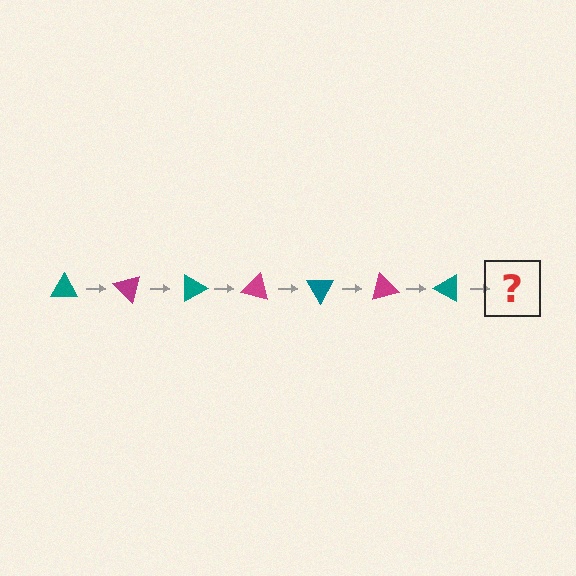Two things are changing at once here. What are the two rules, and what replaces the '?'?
The two rules are that it rotates 45 degrees each step and the color cycles through teal and magenta. The '?' should be a magenta triangle, rotated 315 degrees from the start.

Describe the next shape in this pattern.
It should be a magenta triangle, rotated 315 degrees from the start.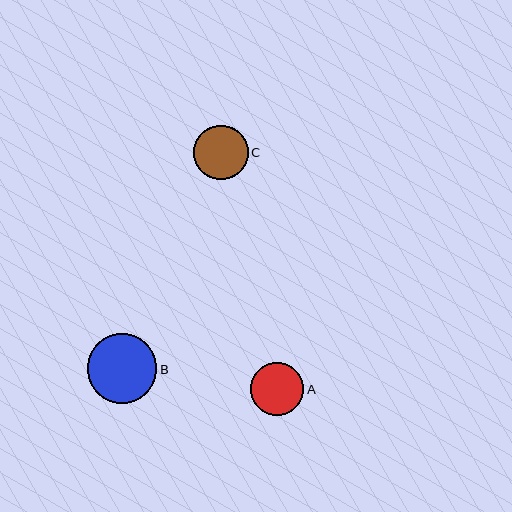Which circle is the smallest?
Circle A is the smallest with a size of approximately 53 pixels.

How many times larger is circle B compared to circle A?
Circle B is approximately 1.3 times the size of circle A.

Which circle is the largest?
Circle B is the largest with a size of approximately 69 pixels.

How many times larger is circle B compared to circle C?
Circle B is approximately 1.3 times the size of circle C.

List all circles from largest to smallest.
From largest to smallest: B, C, A.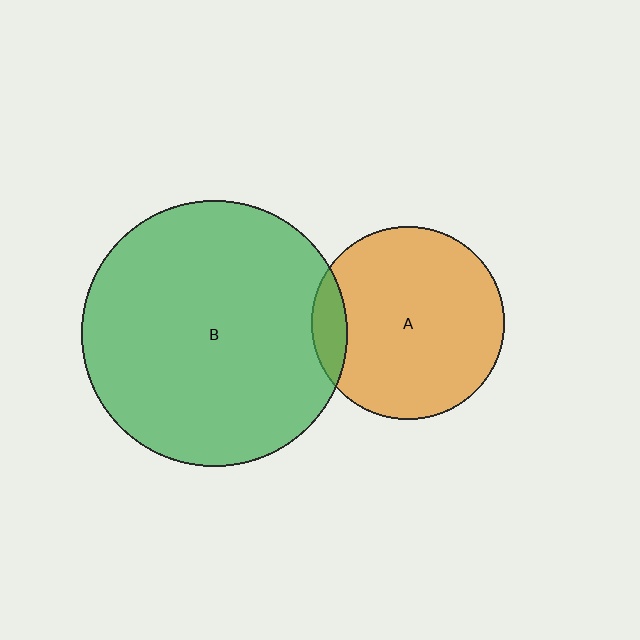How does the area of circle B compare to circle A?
Approximately 1.9 times.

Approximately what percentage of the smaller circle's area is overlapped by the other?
Approximately 10%.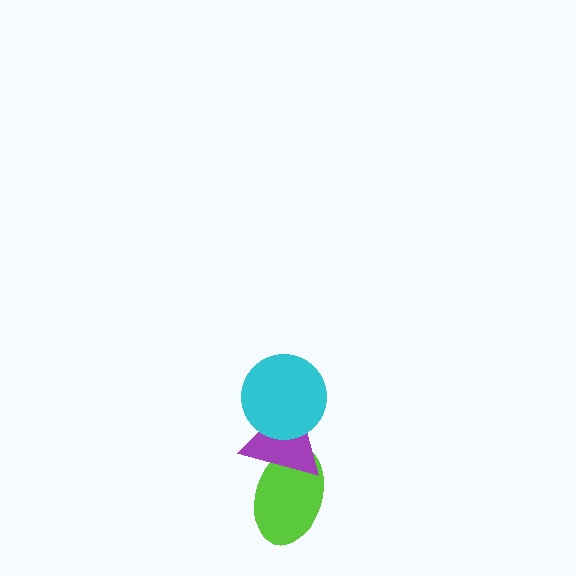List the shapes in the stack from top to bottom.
From top to bottom: the cyan circle, the purple triangle, the lime ellipse.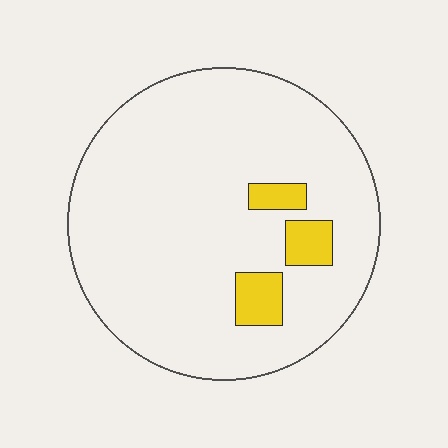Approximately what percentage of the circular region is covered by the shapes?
Approximately 10%.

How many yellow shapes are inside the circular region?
3.